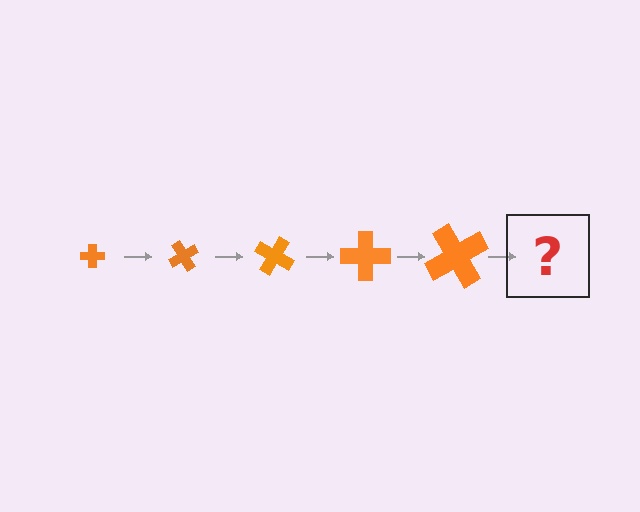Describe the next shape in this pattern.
It should be a cross, larger than the previous one and rotated 300 degrees from the start.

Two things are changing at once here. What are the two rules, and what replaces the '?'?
The two rules are that the cross grows larger each step and it rotates 60 degrees each step. The '?' should be a cross, larger than the previous one and rotated 300 degrees from the start.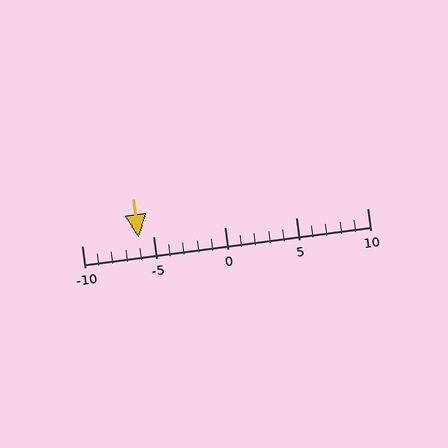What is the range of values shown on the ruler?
The ruler shows values from -10 to 10.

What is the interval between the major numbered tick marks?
The major tick marks are spaced 5 units apart.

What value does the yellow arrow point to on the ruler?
The yellow arrow points to approximately -6.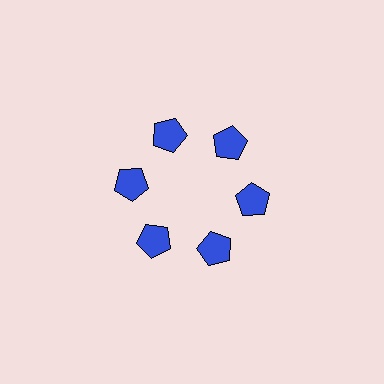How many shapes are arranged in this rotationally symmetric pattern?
There are 6 shapes, arranged in 6 groups of 1.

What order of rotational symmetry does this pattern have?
This pattern has 6-fold rotational symmetry.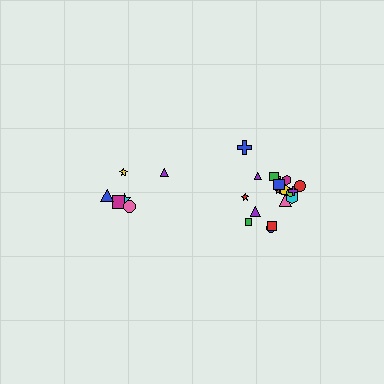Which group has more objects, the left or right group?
The right group.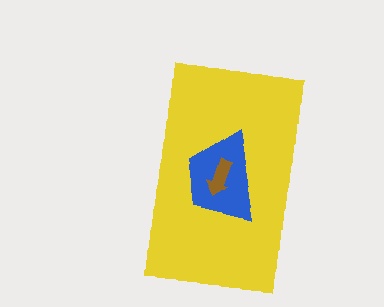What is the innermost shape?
The brown arrow.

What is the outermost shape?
The yellow rectangle.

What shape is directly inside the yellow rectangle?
The blue trapezoid.